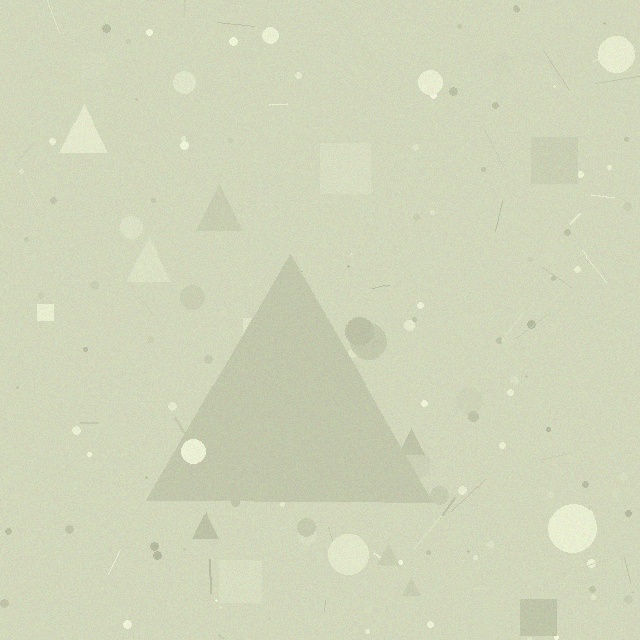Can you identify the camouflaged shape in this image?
The camouflaged shape is a triangle.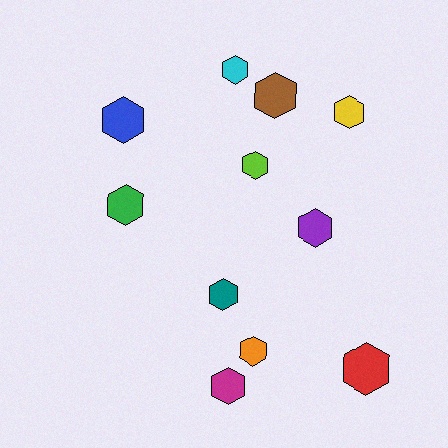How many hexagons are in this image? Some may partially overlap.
There are 11 hexagons.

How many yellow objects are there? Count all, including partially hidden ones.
There is 1 yellow object.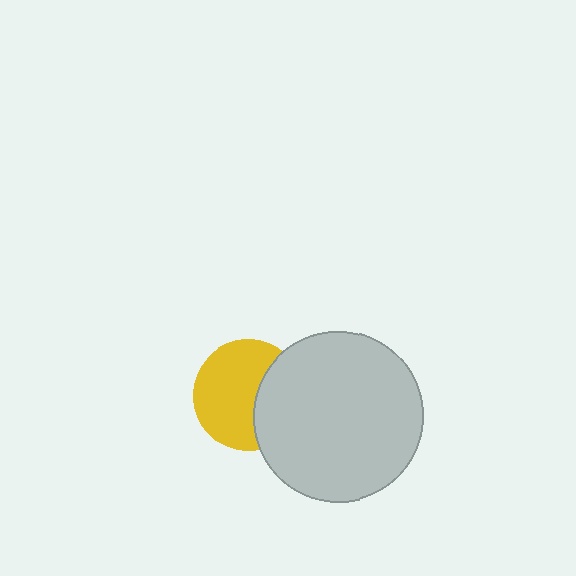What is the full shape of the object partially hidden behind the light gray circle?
The partially hidden object is a yellow circle.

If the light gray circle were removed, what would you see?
You would see the complete yellow circle.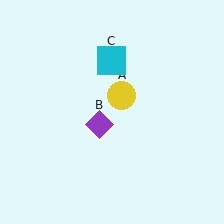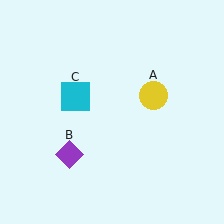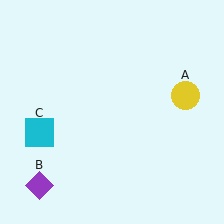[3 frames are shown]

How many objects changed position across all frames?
3 objects changed position: yellow circle (object A), purple diamond (object B), cyan square (object C).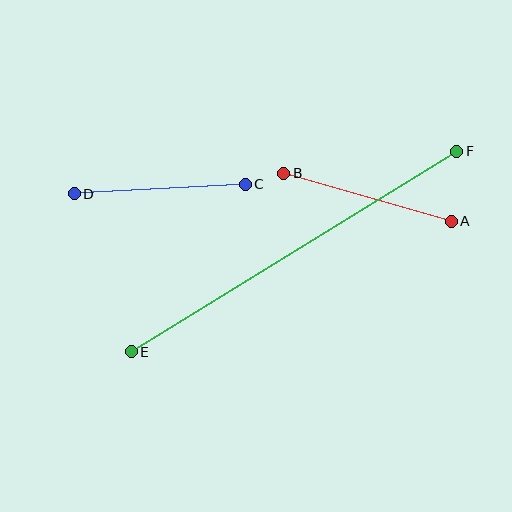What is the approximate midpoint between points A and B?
The midpoint is at approximately (368, 197) pixels.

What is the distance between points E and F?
The distance is approximately 382 pixels.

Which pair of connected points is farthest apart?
Points E and F are farthest apart.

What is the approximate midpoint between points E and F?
The midpoint is at approximately (294, 252) pixels.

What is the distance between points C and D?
The distance is approximately 171 pixels.